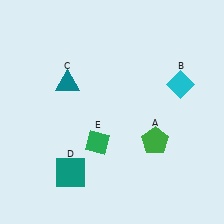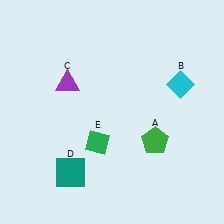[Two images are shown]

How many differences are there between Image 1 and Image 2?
There is 1 difference between the two images.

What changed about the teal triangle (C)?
In Image 1, C is teal. In Image 2, it changed to purple.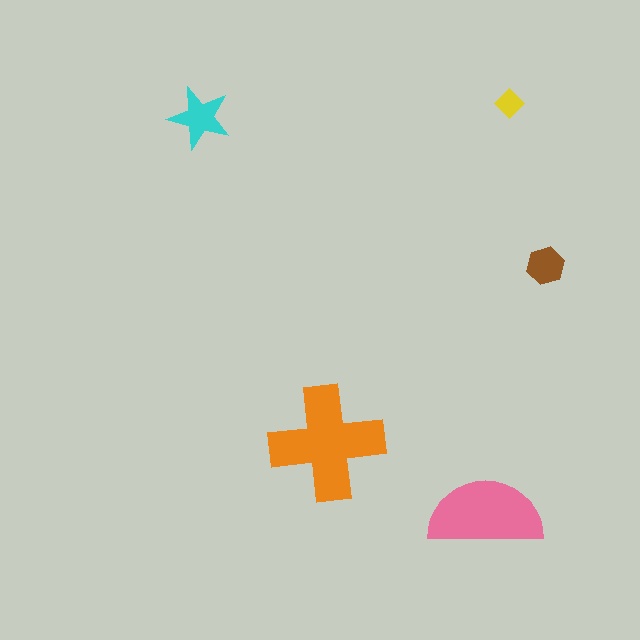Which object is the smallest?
The yellow diamond.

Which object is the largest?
The orange cross.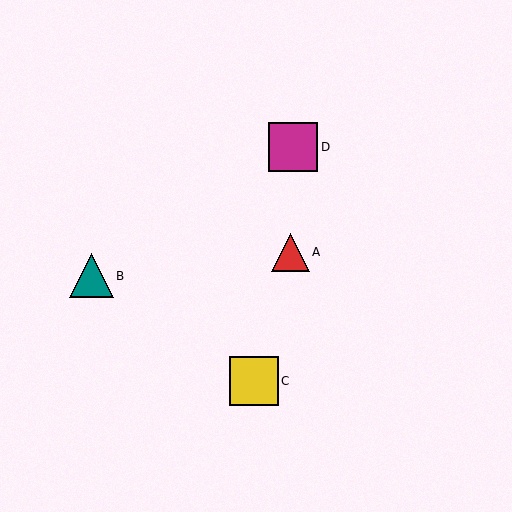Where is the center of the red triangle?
The center of the red triangle is at (290, 252).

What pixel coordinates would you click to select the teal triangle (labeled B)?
Click at (91, 276) to select the teal triangle B.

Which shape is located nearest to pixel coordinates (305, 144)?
The magenta square (labeled D) at (293, 147) is nearest to that location.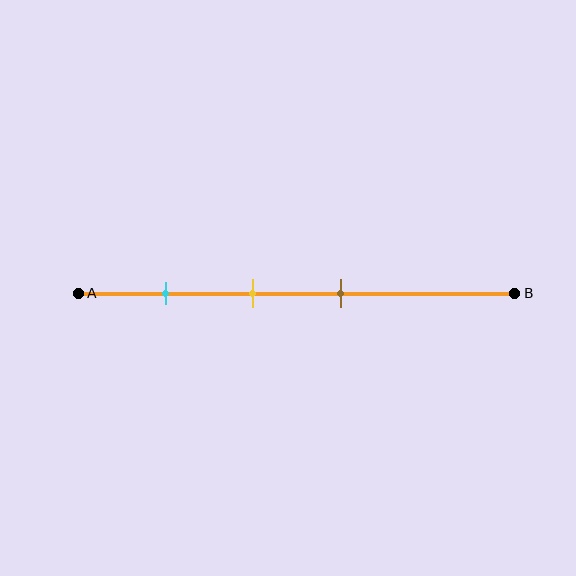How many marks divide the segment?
There are 3 marks dividing the segment.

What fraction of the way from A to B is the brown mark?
The brown mark is approximately 60% (0.6) of the way from A to B.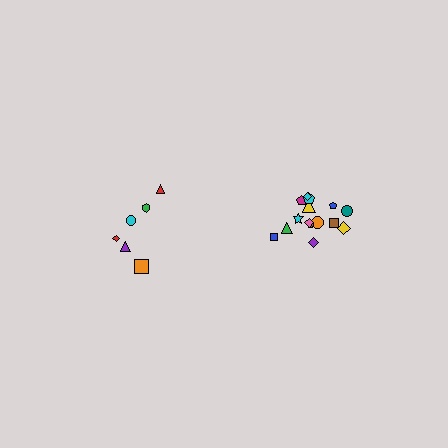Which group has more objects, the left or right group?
The right group.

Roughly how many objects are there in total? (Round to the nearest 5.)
Roughly 20 objects in total.